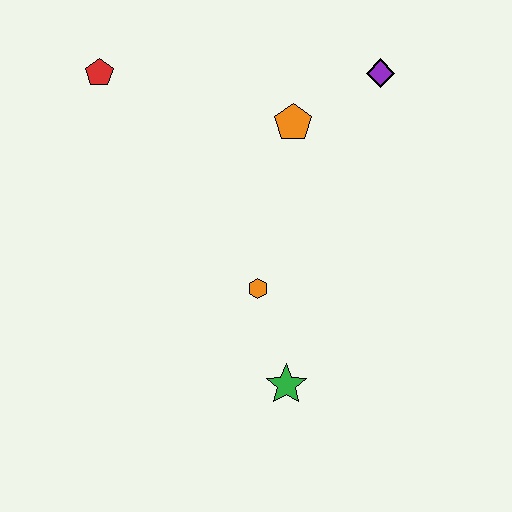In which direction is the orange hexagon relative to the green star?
The orange hexagon is above the green star.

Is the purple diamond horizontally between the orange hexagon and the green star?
No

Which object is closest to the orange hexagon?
The green star is closest to the orange hexagon.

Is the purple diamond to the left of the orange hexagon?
No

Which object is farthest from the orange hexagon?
The red pentagon is farthest from the orange hexagon.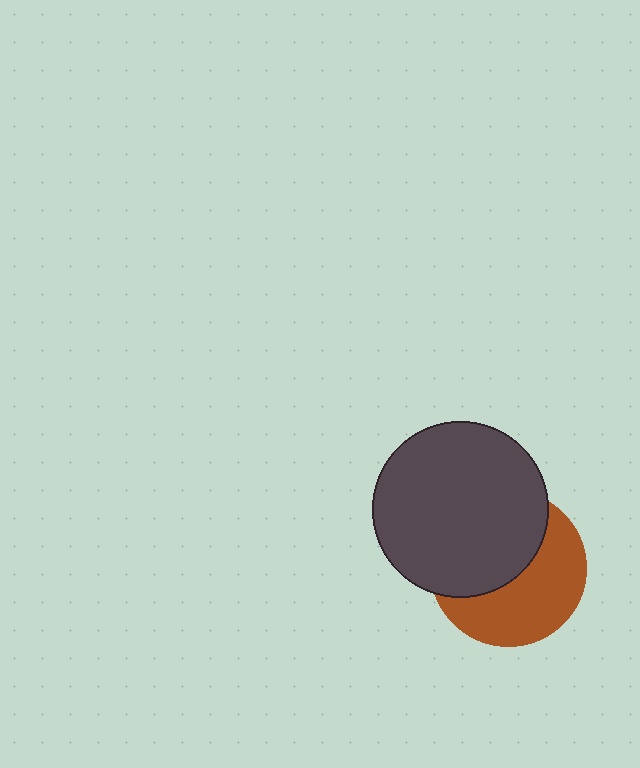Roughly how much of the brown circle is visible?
About half of it is visible (roughly 50%).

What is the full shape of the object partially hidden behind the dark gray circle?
The partially hidden object is a brown circle.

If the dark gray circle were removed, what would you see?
You would see the complete brown circle.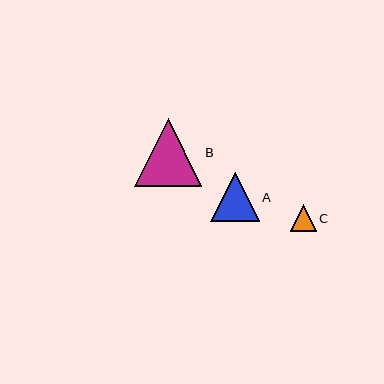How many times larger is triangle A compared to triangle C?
Triangle A is approximately 1.8 times the size of triangle C.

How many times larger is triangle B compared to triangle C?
Triangle B is approximately 2.6 times the size of triangle C.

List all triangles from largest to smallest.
From largest to smallest: B, A, C.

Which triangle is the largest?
Triangle B is the largest with a size of approximately 68 pixels.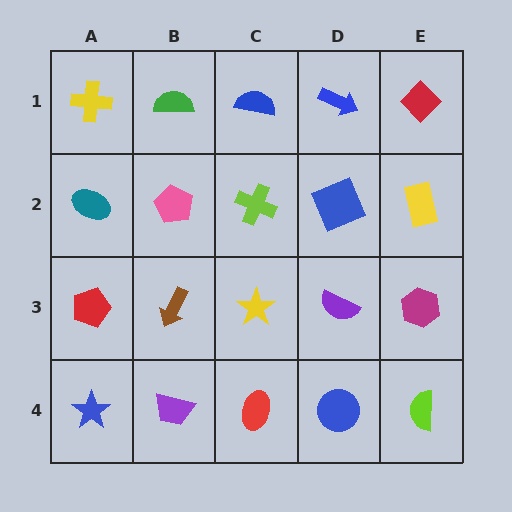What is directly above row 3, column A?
A teal ellipse.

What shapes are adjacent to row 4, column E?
A magenta hexagon (row 3, column E), a blue circle (row 4, column D).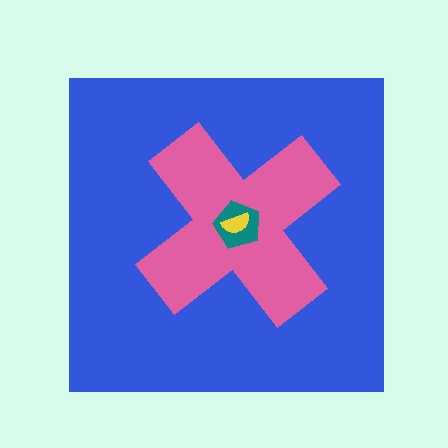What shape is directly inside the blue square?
The pink cross.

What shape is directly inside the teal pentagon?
The yellow semicircle.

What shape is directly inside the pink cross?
The teal pentagon.